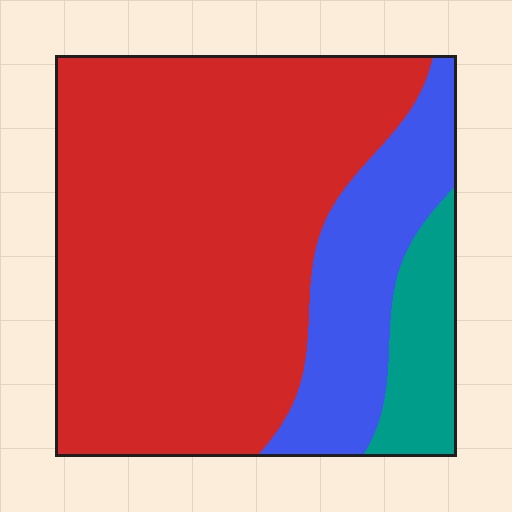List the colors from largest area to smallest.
From largest to smallest: red, blue, teal.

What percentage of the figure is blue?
Blue covers roughly 20% of the figure.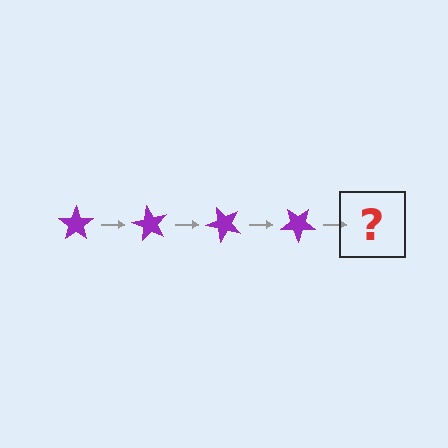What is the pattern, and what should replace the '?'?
The pattern is that the star rotates 60 degrees each step. The '?' should be a purple star rotated 240 degrees.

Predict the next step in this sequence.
The next step is a purple star rotated 240 degrees.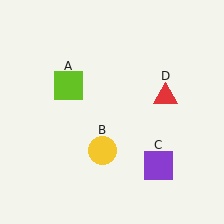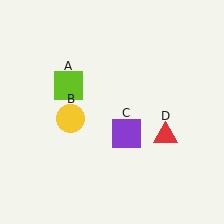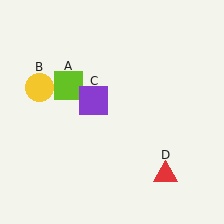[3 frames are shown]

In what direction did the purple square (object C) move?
The purple square (object C) moved up and to the left.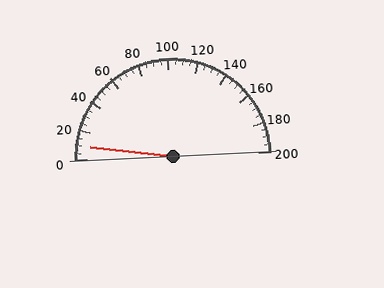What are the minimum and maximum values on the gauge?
The gauge ranges from 0 to 200.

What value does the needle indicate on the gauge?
The needle indicates approximately 10.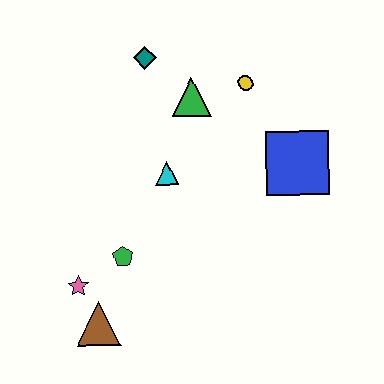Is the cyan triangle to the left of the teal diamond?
No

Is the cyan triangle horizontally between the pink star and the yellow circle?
Yes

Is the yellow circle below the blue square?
No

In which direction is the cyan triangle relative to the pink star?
The cyan triangle is above the pink star.